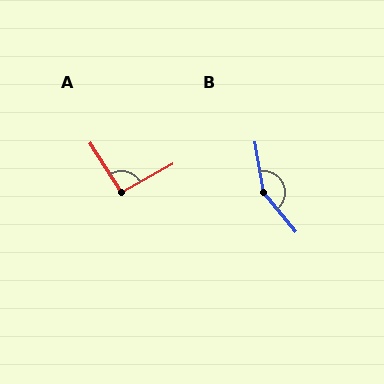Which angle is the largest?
B, at approximately 150 degrees.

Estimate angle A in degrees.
Approximately 94 degrees.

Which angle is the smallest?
A, at approximately 94 degrees.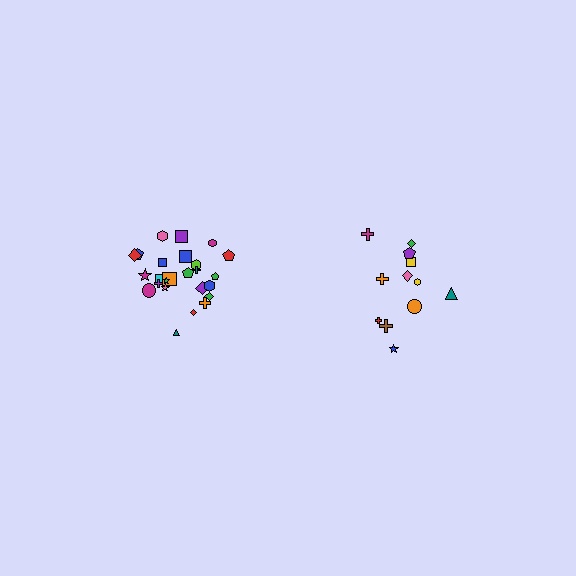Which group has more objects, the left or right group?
The left group.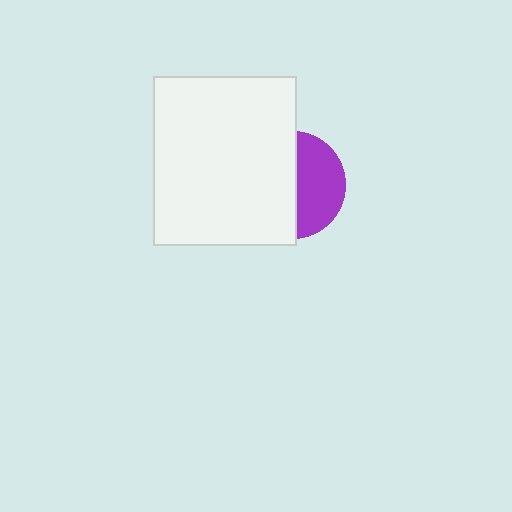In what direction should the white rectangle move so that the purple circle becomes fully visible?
The white rectangle should move left. That is the shortest direction to clear the overlap and leave the purple circle fully visible.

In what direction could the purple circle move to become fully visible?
The purple circle could move right. That would shift it out from behind the white rectangle entirely.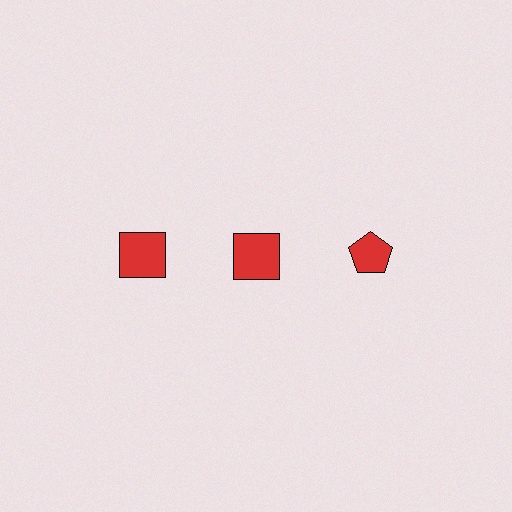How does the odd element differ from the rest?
It has a different shape: pentagon instead of square.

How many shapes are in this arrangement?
There are 3 shapes arranged in a grid pattern.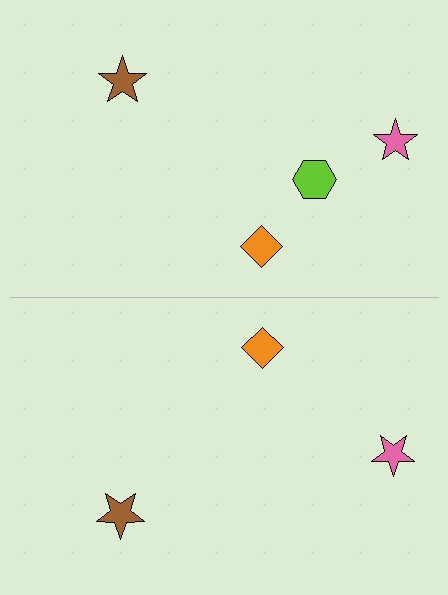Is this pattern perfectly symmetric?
No, the pattern is not perfectly symmetric. A lime hexagon is missing from the bottom side.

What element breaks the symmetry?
A lime hexagon is missing from the bottom side.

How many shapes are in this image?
There are 7 shapes in this image.